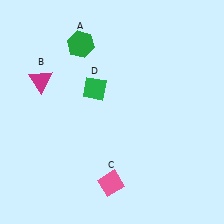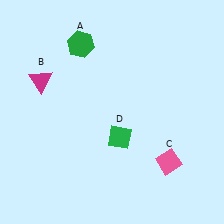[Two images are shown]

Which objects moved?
The objects that moved are: the pink diamond (C), the green diamond (D).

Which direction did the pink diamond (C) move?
The pink diamond (C) moved right.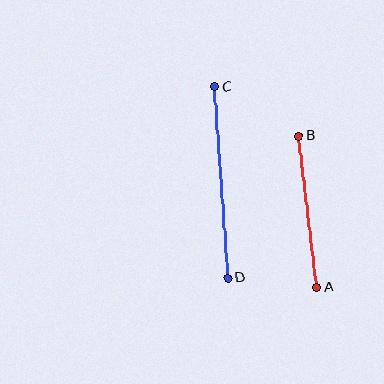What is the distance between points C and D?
The distance is approximately 191 pixels.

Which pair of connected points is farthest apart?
Points C and D are farthest apart.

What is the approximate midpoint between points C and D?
The midpoint is at approximately (221, 182) pixels.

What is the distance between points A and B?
The distance is approximately 153 pixels.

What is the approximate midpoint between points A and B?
The midpoint is at approximately (308, 212) pixels.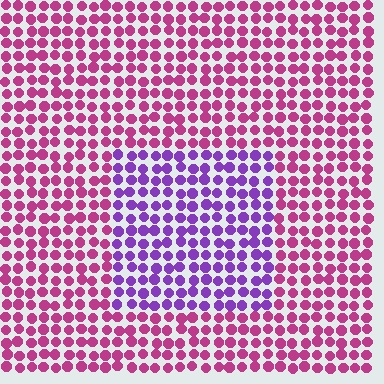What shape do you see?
I see a rectangle.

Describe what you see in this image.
The image is filled with small magenta elements in a uniform arrangement. A rectangle-shaped region is visible where the elements are tinted to a slightly different hue, forming a subtle color boundary.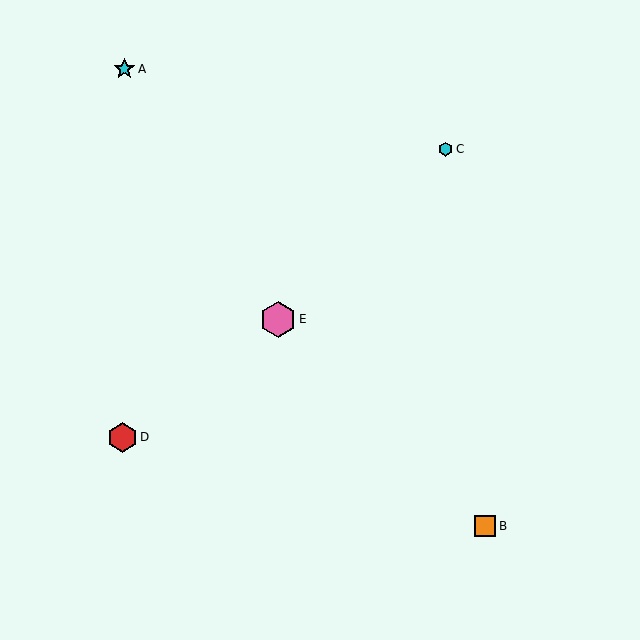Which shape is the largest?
The pink hexagon (labeled E) is the largest.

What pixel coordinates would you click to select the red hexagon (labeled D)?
Click at (123, 437) to select the red hexagon D.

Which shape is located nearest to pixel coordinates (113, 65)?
The cyan star (labeled A) at (124, 69) is nearest to that location.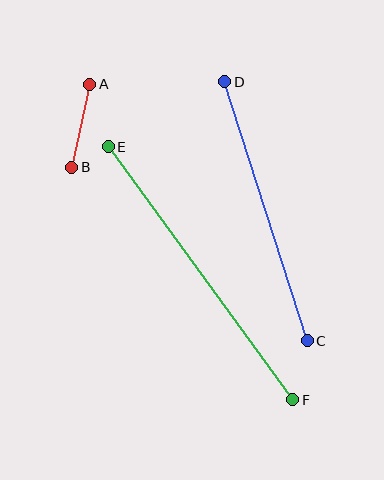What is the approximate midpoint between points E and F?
The midpoint is at approximately (200, 273) pixels.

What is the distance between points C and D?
The distance is approximately 272 pixels.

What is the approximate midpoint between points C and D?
The midpoint is at approximately (266, 211) pixels.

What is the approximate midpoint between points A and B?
The midpoint is at approximately (81, 126) pixels.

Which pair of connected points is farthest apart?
Points E and F are farthest apart.